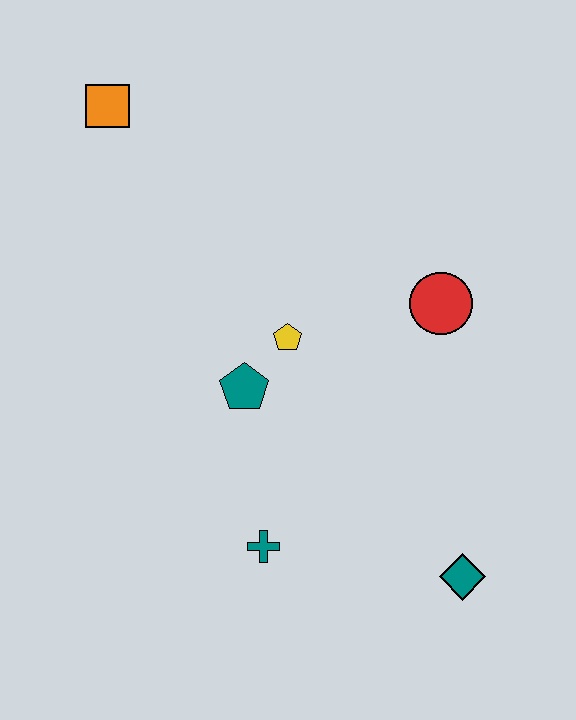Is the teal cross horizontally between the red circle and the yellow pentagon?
No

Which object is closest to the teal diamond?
The teal cross is closest to the teal diamond.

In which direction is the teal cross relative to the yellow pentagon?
The teal cross is below the yellow pentagon.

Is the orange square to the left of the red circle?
Yes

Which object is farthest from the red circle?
The orange square is farthest from the red circle.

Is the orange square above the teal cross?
Yes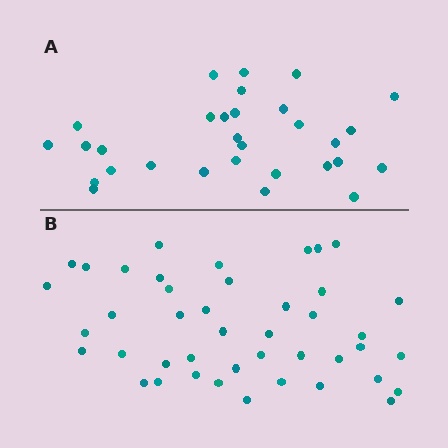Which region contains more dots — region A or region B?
Region B (the bottom region) has more dots.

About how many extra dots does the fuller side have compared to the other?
Region B has approximately 15 more dots than region A.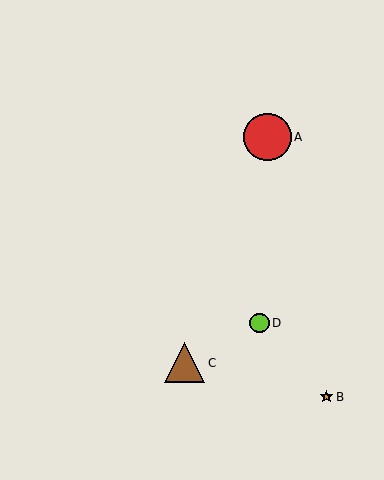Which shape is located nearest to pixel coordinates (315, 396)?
The orange star (labeled B) at (326, 397) is nearest to that location.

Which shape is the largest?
The red circle (labeled A) is the largest.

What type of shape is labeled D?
Shape D is a lime circle.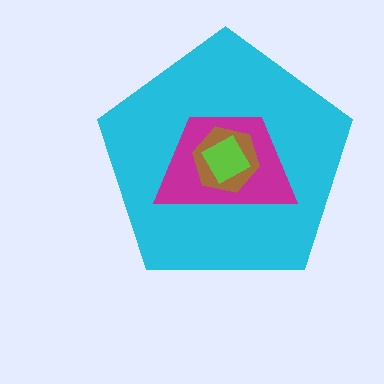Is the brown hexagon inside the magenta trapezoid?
Yes.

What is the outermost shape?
The cyan pentagon.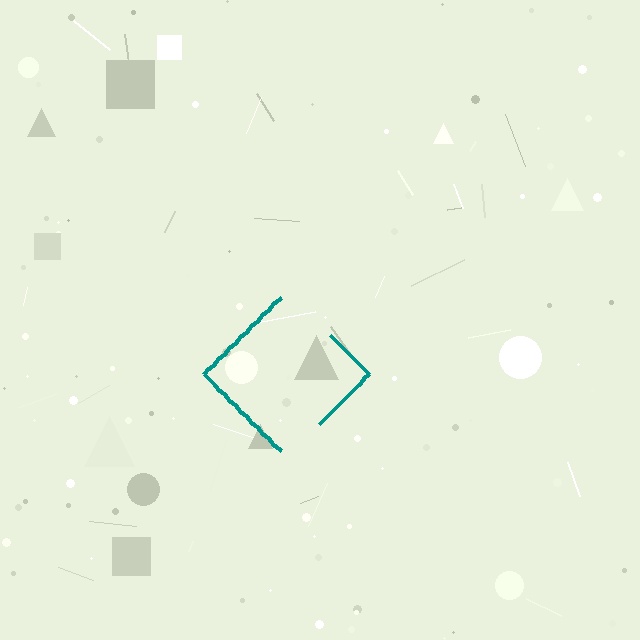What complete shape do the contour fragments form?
The contour fragments form a diamond.